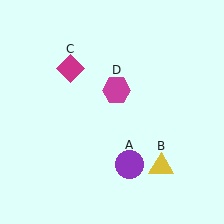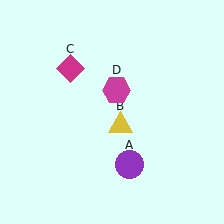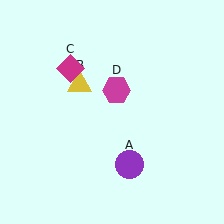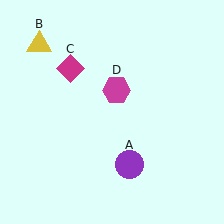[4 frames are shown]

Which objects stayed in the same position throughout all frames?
Purple circle (object A) and magenta diamond (object C) and magenta hexagon (object D) remained stationary.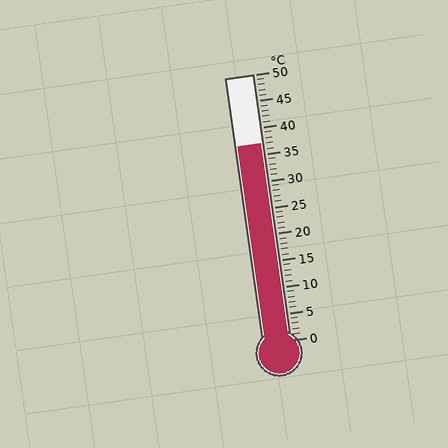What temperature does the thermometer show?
The thermometer shows approximately 37°C.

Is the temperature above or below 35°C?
The temperature is above 35°C.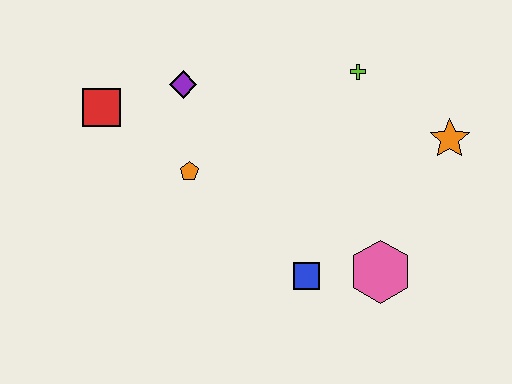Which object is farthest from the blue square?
The red square is farthest from the blue square.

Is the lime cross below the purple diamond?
No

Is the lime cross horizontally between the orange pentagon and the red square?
No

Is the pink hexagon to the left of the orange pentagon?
No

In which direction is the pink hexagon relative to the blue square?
The pink hexagon is to the right of the blue square.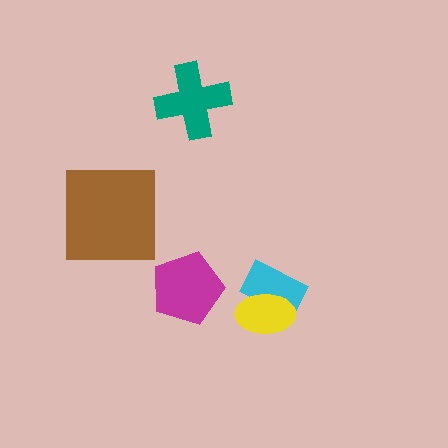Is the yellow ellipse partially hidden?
No, no other shape covers it.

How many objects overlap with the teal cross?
0 objects overlap with the teal cross.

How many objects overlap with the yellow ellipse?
1 object overlaps with the yellow ellipse.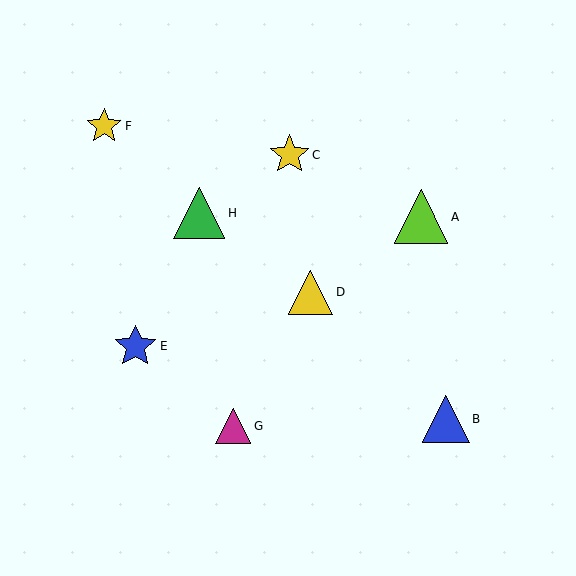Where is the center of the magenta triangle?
The center of the magenta triangle is at (233, 426).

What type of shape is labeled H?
Shape H is a green triangle.